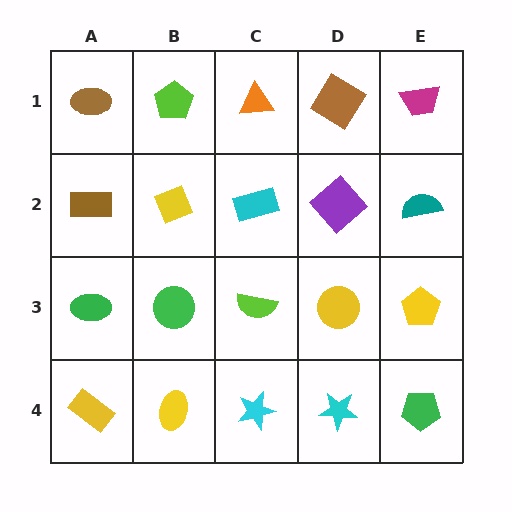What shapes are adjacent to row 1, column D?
A purple diamond (row 2, column D), an orange triangle (row 1, column C), a magenta trapezoid (row 1, column E).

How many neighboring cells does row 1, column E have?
2.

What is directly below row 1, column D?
A purple diamond.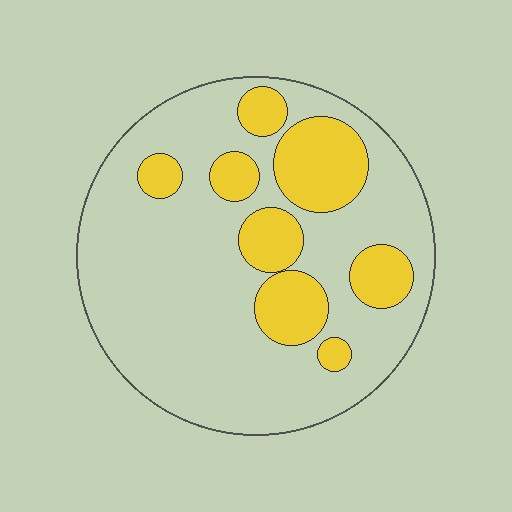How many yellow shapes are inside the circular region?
8.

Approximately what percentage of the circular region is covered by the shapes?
Approximately 25%.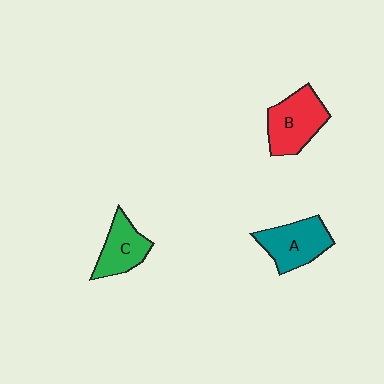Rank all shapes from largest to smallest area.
From largest to smallest: B (red), A (teal), C (green).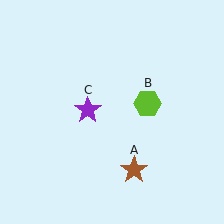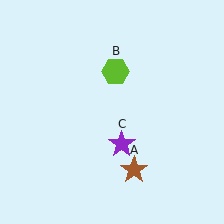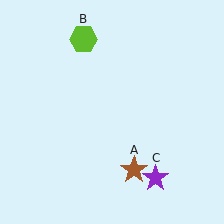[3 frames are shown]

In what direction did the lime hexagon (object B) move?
The lime hexagon (object B) moved up and to the left.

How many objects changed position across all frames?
2 objects changed position: lime hexagon (object B), purple star (object C).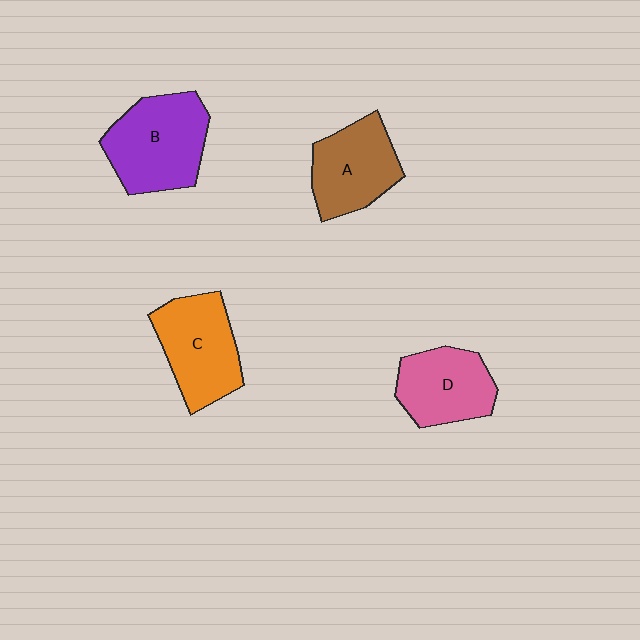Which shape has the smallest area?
Shape D (pink).